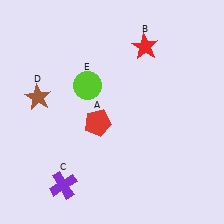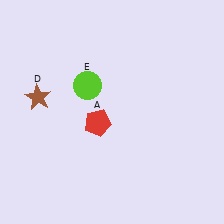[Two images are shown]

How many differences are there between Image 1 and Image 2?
There are 2 differences between the two images.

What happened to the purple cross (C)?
The purple cross (C) was removed in Image 2. It was in the bottom-left area of Image 1.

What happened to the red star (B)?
The red star (B) was removed in Image 2. It was in the top-right area of Image 1.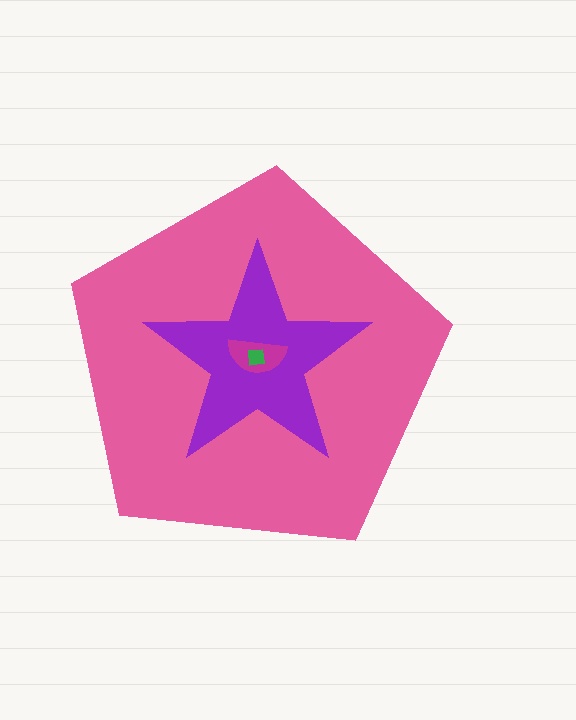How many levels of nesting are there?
4.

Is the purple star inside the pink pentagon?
Yes.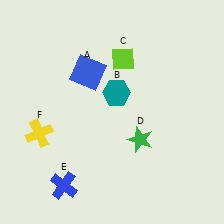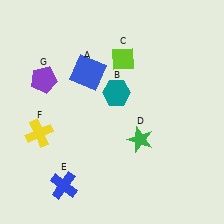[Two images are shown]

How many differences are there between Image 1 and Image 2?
There is 1 difference between the two images.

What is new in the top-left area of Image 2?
A purple pentagon (G) was added in the top-left area of Image 2.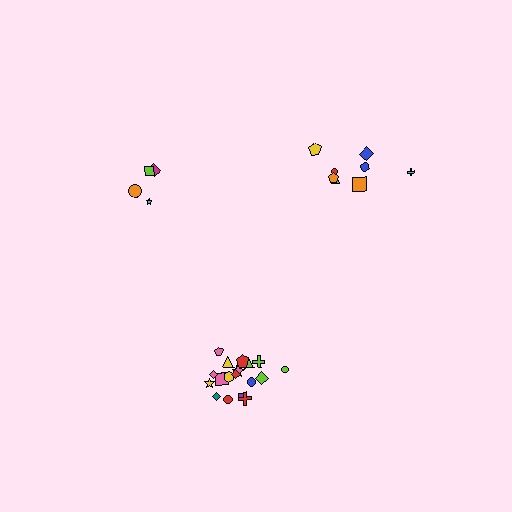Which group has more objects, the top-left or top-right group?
The top-right group.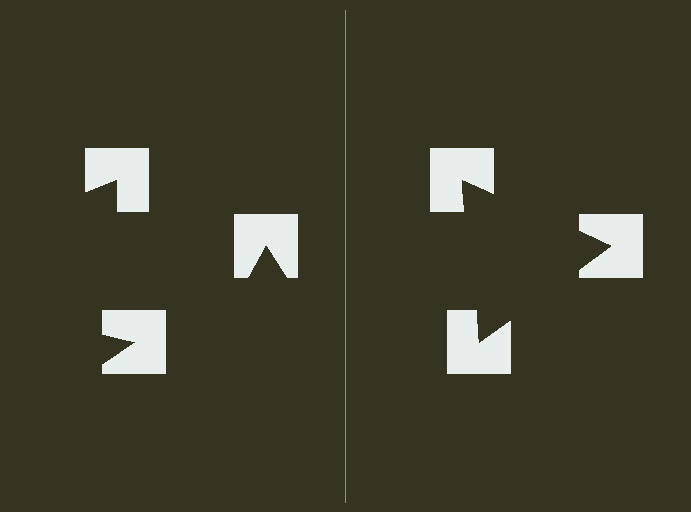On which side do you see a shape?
An illusory triangle appears on the right side. On the left side the wedge cuts are rotated, so no coherent shape forms.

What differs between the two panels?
The notched squares are positioned identically on both sides; only the wedge orientations differ. On the right they align to a triangle; on the left they are misaligned.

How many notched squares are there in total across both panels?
6 — 3 on each side.